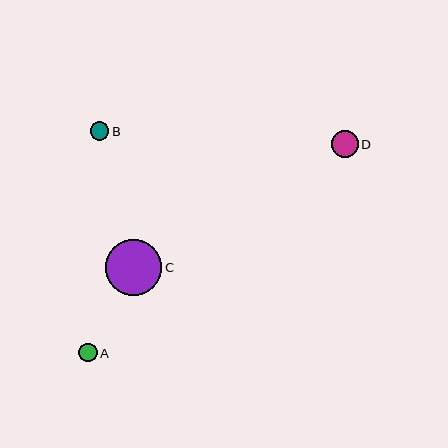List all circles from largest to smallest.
From largest to smallest: C, D, B, A.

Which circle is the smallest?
Circle A is the smallest with a size of approximately 18 pixels.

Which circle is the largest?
Circle C is the largest with a size of approximately 56 pixels.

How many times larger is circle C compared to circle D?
Circle C is approximately 2.1 times the size of circle D.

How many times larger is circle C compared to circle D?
Circle C is approximately 2.1 times the size of circle D.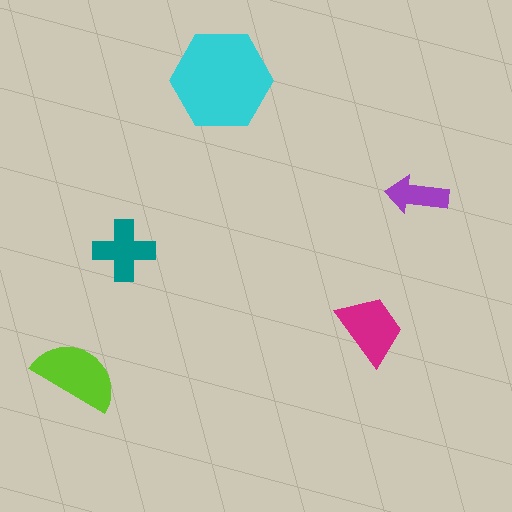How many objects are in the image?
There are 5 objects in the image.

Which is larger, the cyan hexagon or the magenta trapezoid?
The cyan hexagon.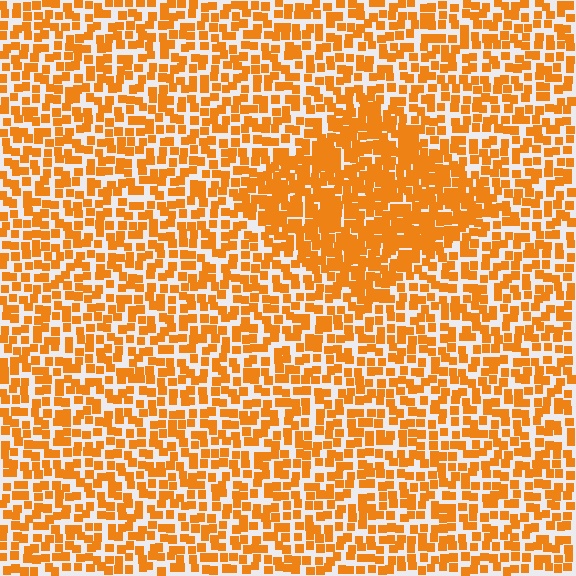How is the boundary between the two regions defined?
The boundary is defined by a change in element density (approximately 1.8x ratio). All elements are the same color, size, and shape.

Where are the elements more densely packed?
The elements are more densely packed inside the diamond boundary.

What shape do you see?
I see a diamond.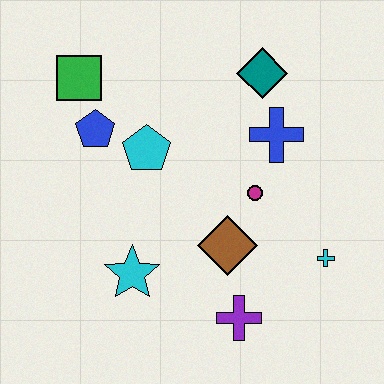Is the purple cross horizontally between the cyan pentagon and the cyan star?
No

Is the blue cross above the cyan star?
Yes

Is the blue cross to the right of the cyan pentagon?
Yes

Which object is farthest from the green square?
The cyan cross is farthest from the green square.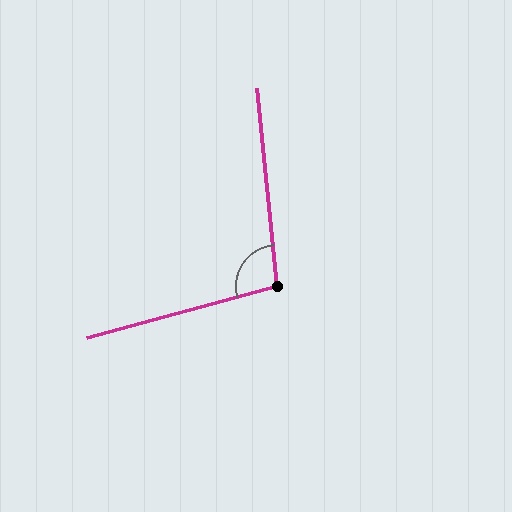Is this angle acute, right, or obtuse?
It is obtuse.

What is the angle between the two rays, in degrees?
Approximately 99 degrees.